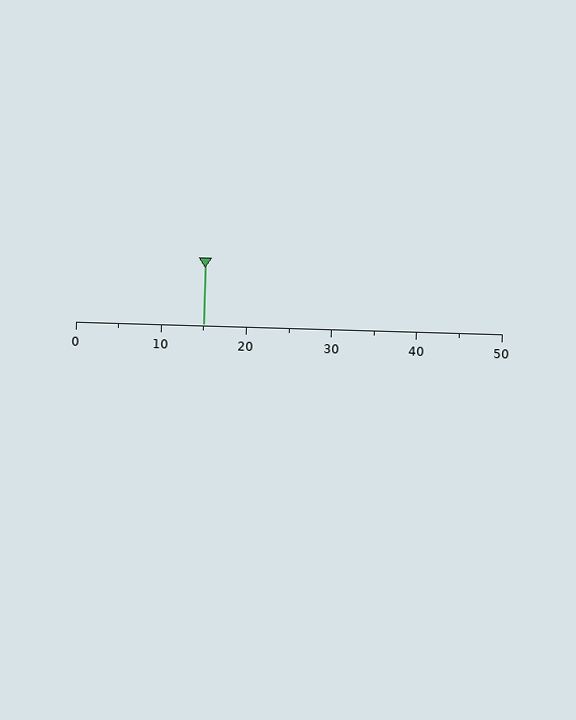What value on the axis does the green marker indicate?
The marker indicates approximately 15.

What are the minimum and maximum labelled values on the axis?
The axis runs from 0 to 50.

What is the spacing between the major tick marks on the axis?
The major ticks are spaced 10 apart.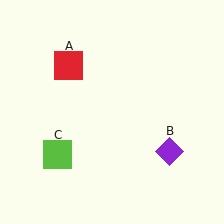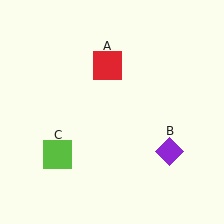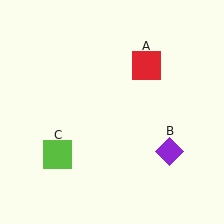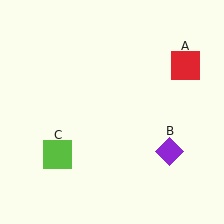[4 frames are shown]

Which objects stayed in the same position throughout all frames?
Purple diamond (object B) and lime square (object C) remained stationary.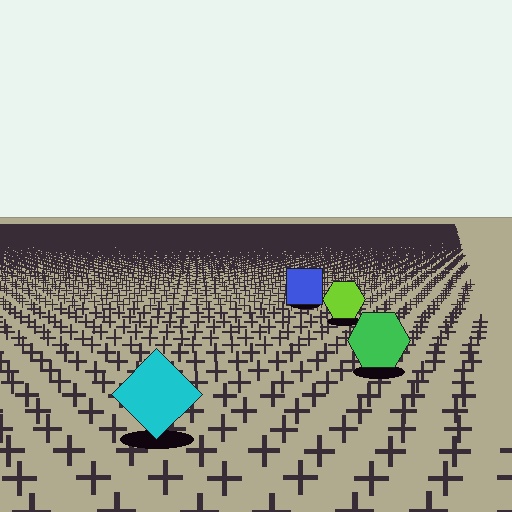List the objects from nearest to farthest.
From nearest to farthest: the cyan diamond, the green hexagon, the lime hexagon, the blue square.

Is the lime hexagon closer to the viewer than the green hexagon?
No. The green hexagon is closer — you can tell from the texture gradient: the ground texture is coarser near it.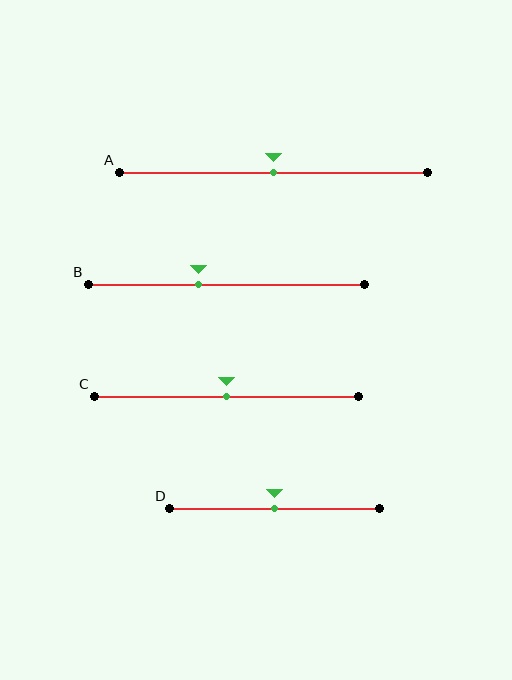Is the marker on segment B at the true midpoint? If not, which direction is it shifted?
No, the marker on segment B is shifted to the left by about 10% of the segment length.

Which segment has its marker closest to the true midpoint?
Segment A has its marker closest to the true midpoint.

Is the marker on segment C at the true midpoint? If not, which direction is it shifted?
Yes, the marker on segment C is at the true midpoint.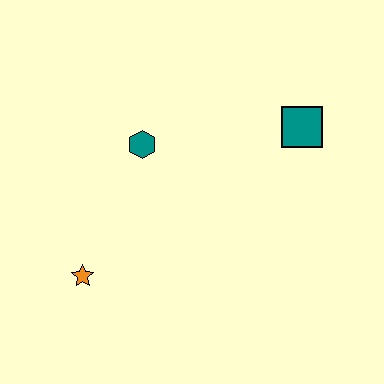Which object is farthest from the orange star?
The teal square is farthest from the orange star.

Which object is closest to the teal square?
The teal hexagon is closest to the teal square.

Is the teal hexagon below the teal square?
Yes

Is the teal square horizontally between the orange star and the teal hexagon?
No